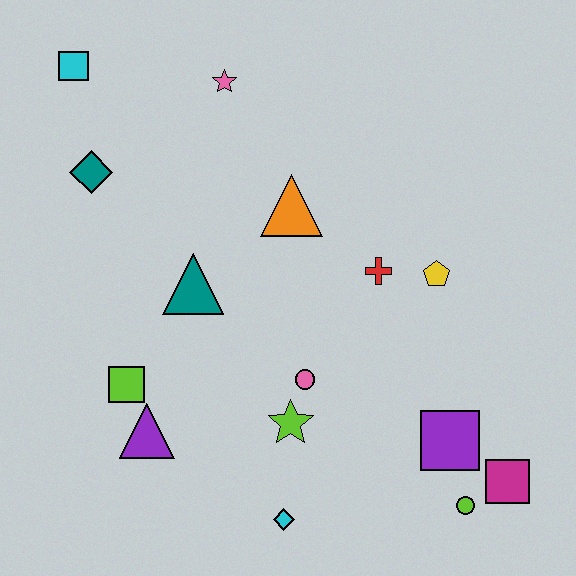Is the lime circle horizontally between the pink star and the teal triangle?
No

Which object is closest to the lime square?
The purple triangle is closest to the lime square.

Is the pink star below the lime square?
No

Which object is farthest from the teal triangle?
The magenta square is farthest from the teal triangle.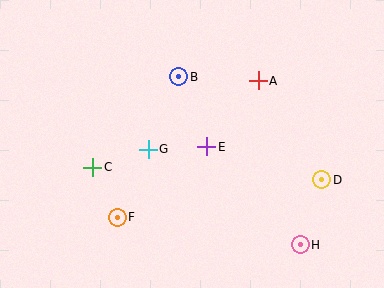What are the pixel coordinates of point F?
Point F is at (117, 217).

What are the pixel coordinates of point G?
Point G is at (148, 149).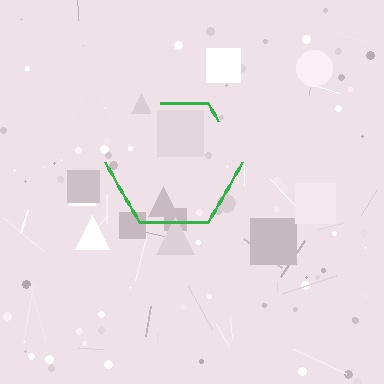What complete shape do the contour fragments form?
The contour fragments form a hexagon.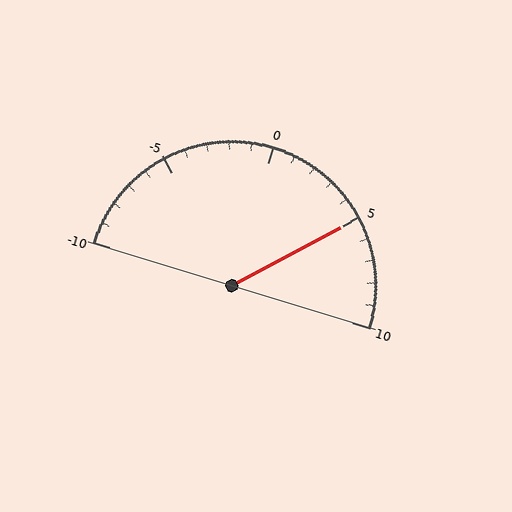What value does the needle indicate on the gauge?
The needle indicates approximately 5.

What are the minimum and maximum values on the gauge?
The gauge ranges from -10 to 10.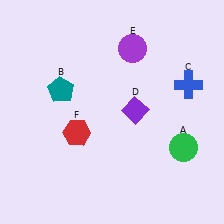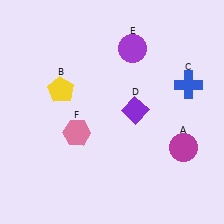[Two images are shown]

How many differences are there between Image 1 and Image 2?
There are 3 differences between the two images.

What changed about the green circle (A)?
In Image 1, A is green. In Image 2, it changed to magenta.